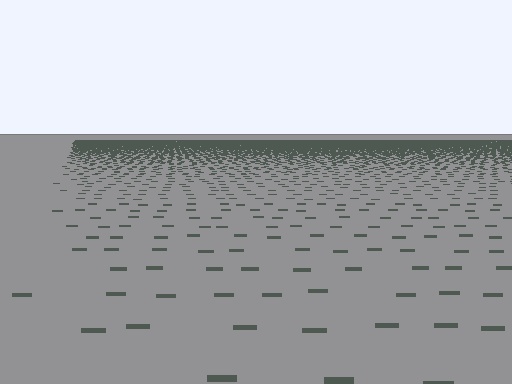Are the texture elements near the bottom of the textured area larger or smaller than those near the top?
Larger. Near the bottom, elements are closer to the viewer and appear at a bigger on-screen size.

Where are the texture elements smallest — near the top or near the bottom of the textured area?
Near the top.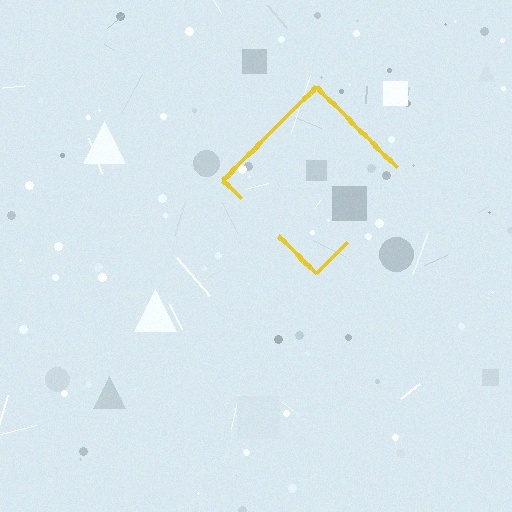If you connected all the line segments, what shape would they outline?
They would outline a diamond.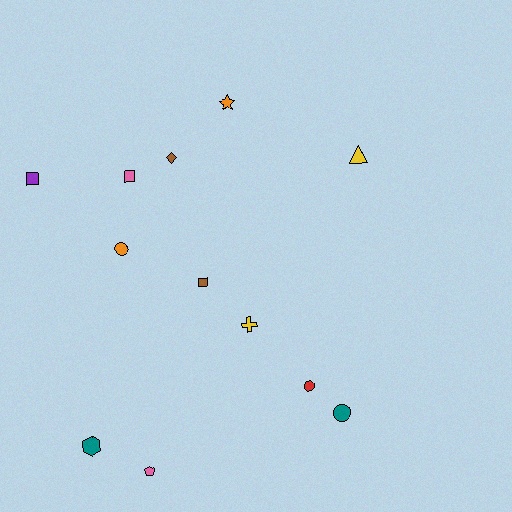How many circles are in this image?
There are 3 circles.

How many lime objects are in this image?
There are no lime objects.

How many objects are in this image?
There are 12 objects.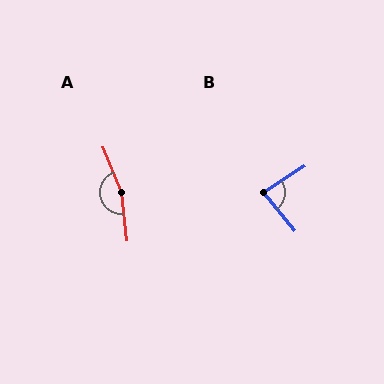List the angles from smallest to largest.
B (83°), A (164°).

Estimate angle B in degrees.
Approximately 83 degrees.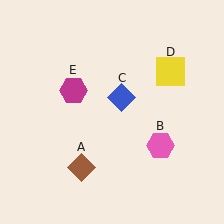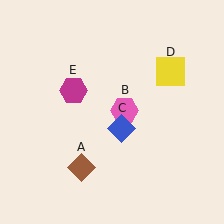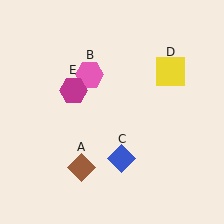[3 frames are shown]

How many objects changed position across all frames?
2 objects changed position: pink hexagon (object B), blue diamond (object C).